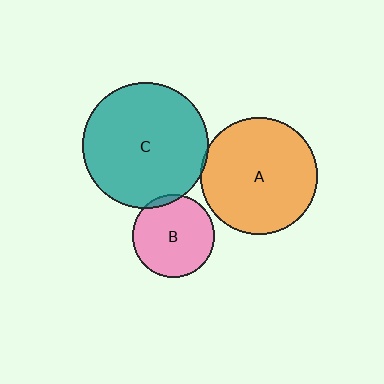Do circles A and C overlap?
Yes.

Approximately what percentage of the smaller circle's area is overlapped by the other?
Approximately 5%.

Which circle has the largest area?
Circle C (teal).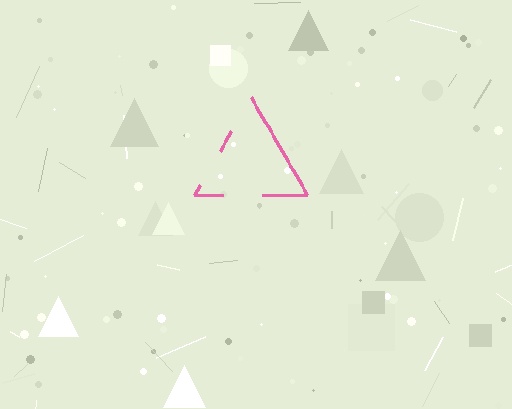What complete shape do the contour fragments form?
The contour fragments form a triangle.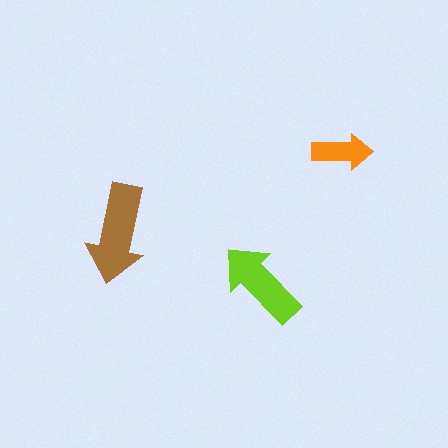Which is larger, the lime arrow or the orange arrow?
The lime one.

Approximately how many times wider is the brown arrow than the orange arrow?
About 1.5 times wider.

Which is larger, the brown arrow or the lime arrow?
The brown one.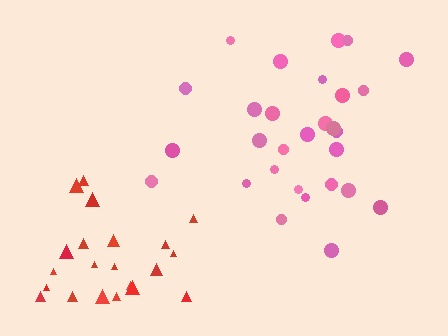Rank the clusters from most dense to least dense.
red, pink.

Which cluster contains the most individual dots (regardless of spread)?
Pink (29).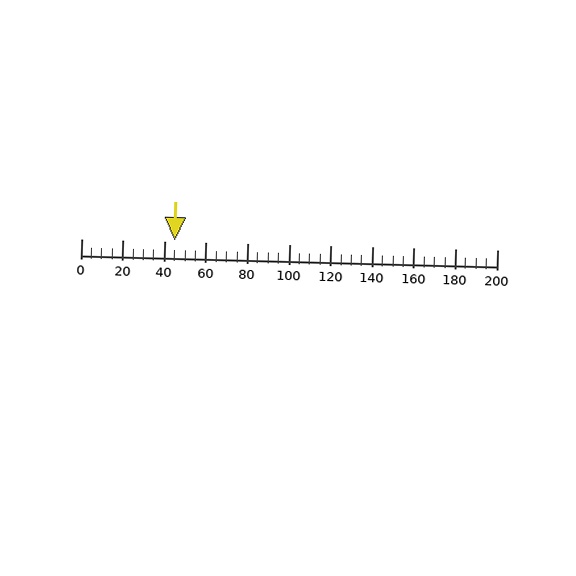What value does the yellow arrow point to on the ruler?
The yellow arrow points to approximately 45.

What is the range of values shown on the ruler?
The ruler shows values from 0 to 200.